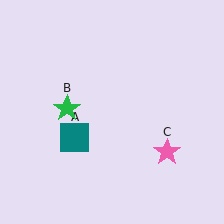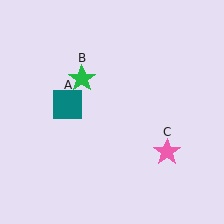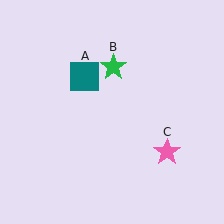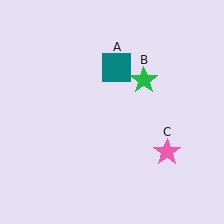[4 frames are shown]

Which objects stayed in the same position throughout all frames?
Pink star (object C) remained stationary.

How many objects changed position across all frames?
2 objects changed position: teal square (object A), green star (object B).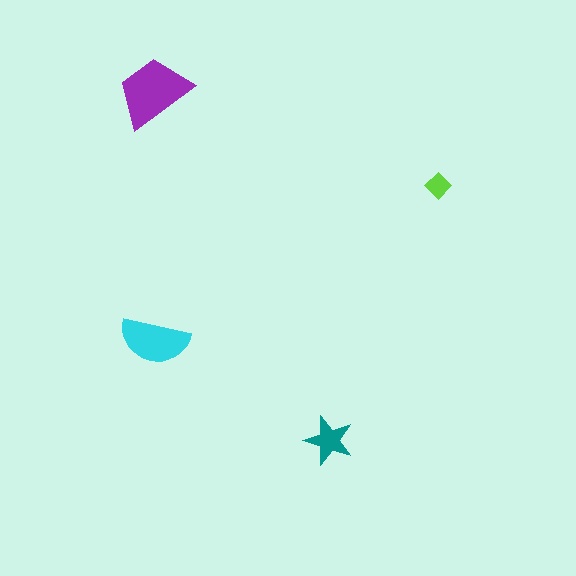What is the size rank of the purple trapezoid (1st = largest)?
1st.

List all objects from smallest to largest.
The lime diamond, the teal star, the cyan semicircle, the purple trapezoid.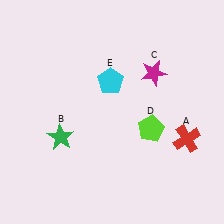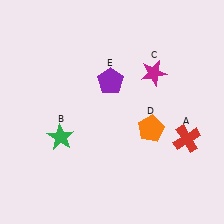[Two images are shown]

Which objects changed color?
D changed from lime to orange. E changed from cyan to purple.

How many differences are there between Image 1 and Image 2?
There are 2 differences between the two images.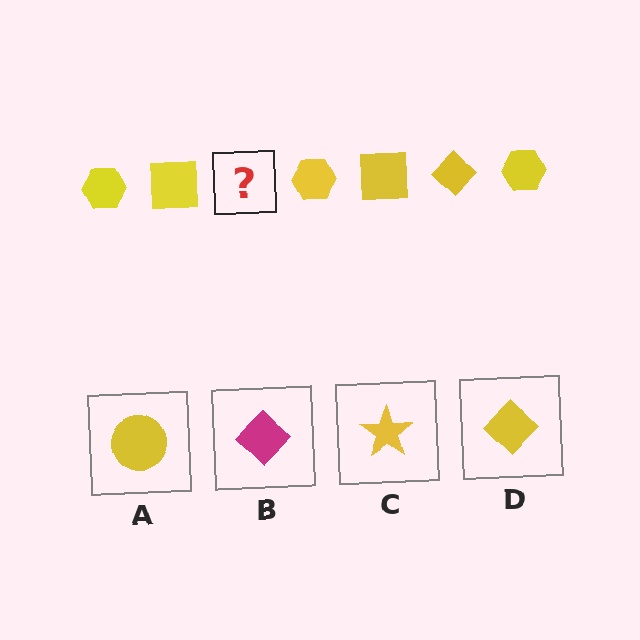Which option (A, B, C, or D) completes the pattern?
D.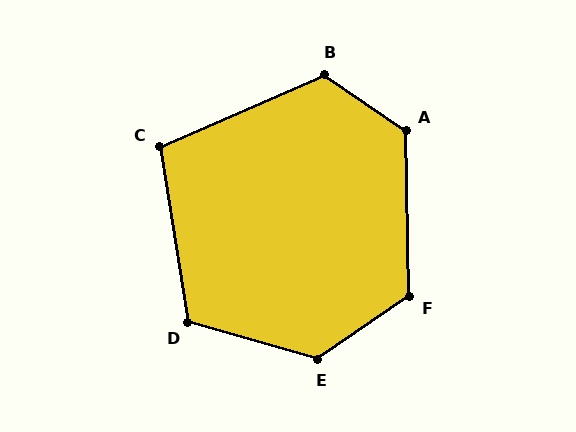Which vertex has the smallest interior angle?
C, at approximately 104 degrees.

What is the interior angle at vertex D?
Approximately 115 degrees (obtuse).